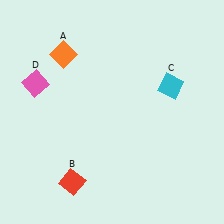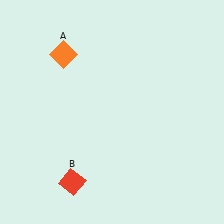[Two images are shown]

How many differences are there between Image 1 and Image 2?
There are 2 differences between the two images.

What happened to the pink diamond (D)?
The pink diamond (D) was removed in Image 2. It was in the top-left area of Image 1.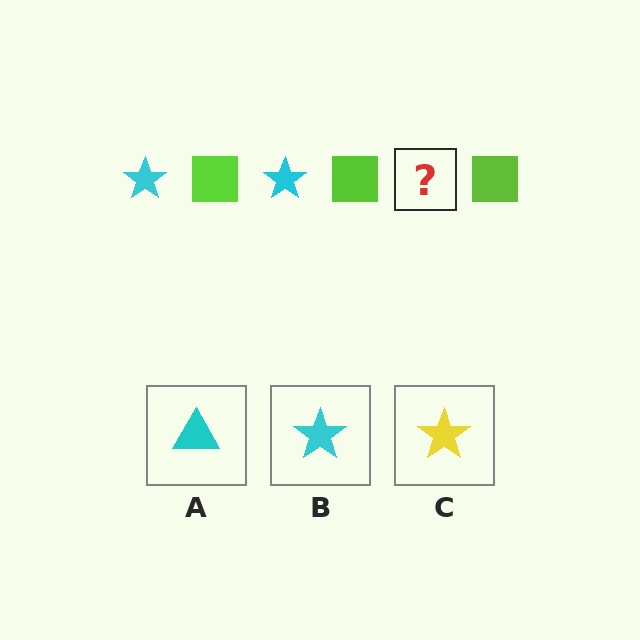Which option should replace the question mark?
Option B.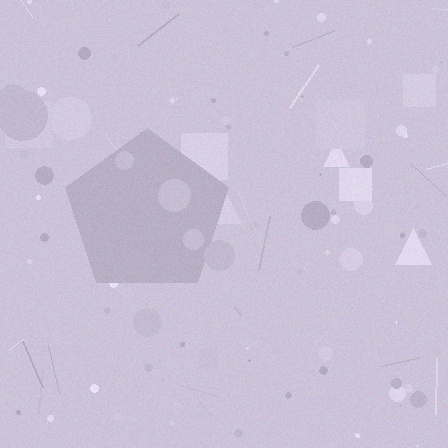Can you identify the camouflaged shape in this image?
The camouflaged shape is a pentagon.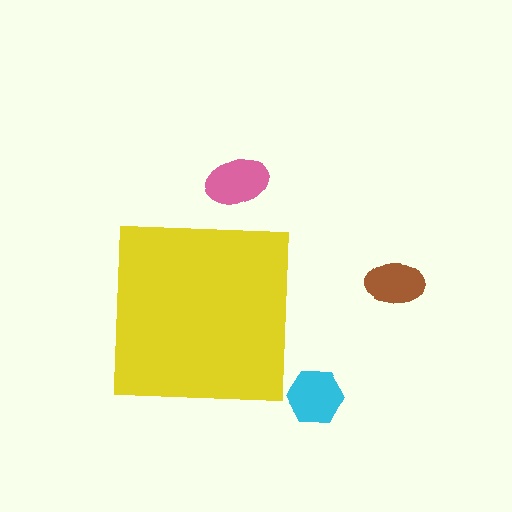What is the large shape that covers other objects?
A yellow square.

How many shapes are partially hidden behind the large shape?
0 shapes are partially hidden.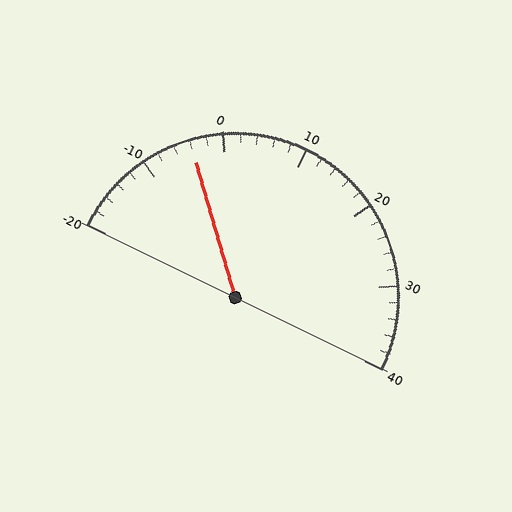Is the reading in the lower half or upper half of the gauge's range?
The reading is in the lower half of the range (-20 to 40).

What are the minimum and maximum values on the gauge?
The gauge ranges from -20 to 40.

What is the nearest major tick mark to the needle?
The nearest major tick mark is 0.